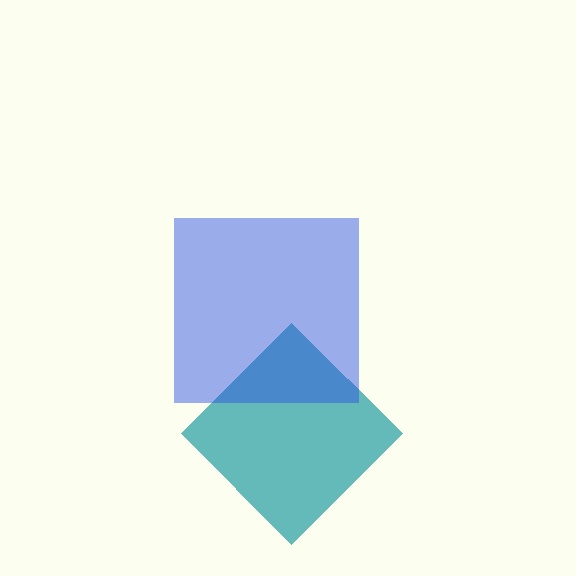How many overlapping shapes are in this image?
There are 2 overlapping shapes in the image.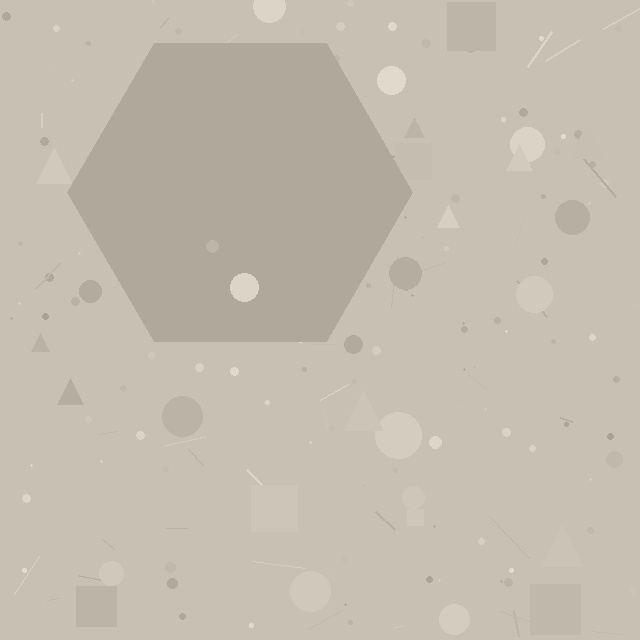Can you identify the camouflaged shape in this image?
The camouflaged shape is a hexagon.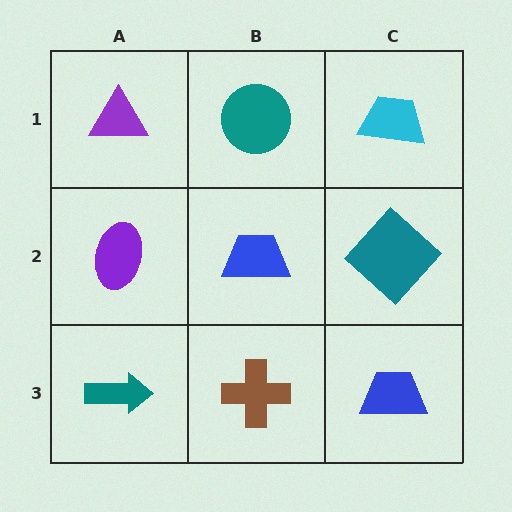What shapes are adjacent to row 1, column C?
A teal diamond (row 2, column C), a teal circle (row 1, column B).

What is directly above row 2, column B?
A teal circle.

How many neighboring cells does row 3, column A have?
2.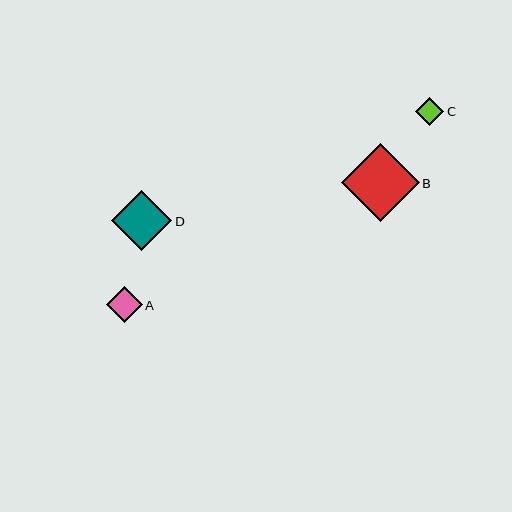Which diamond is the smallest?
Diamond C is the smallest with a size of approximately 28 pixels.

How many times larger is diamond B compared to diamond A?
Diamond B is approximately 2.2 times the size of diamond A.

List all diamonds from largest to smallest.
From largest to smallest: B, D, A, C.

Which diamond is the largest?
Diamond B is the largest with a size of approximately 77 pixels.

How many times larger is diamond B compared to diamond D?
Diamond B is approximately 1.3 times the size of diamond D.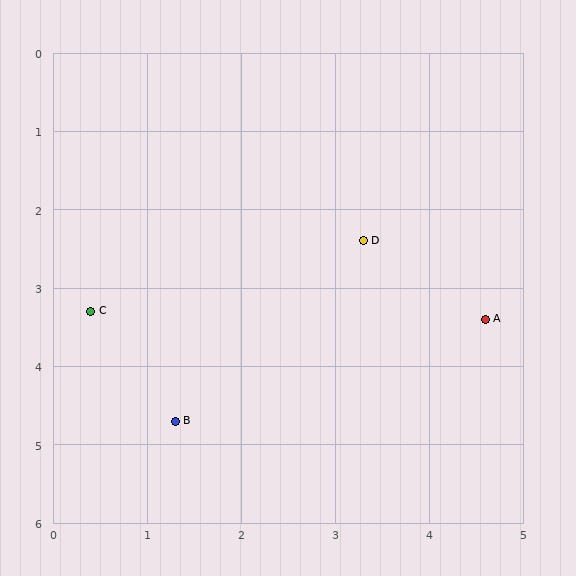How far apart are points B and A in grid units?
Points B and A are about 3.5 grid units apart.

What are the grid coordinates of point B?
Point B is at approximately (1.3, 4.7).